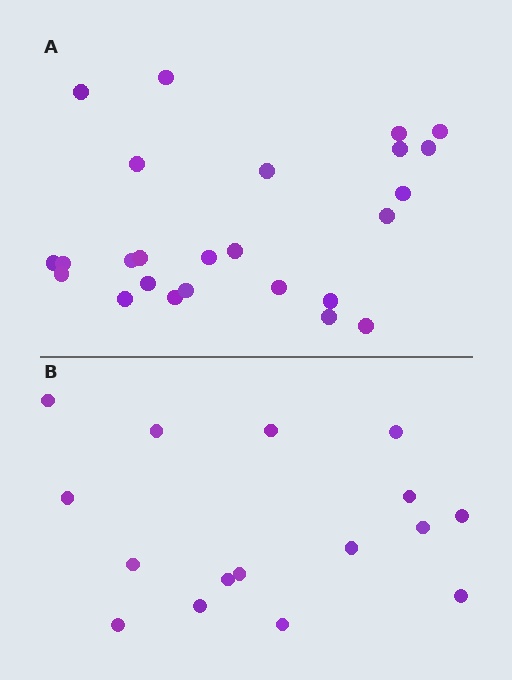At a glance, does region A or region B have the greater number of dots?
Region A (the top region) has more dots.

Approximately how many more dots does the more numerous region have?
Region A has roughly 8 or so more dots than region B.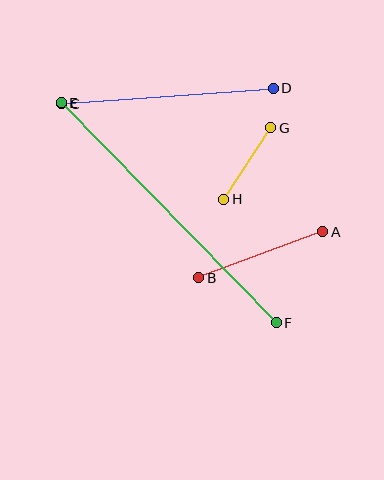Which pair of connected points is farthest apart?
Points E and F are farthest apart.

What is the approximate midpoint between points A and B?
The midpoint is at approximately (261, 255) pixels.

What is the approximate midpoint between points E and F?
The midpoint is at approximately (169, 213) pixels.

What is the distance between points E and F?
The distance is approximately 307 pixels.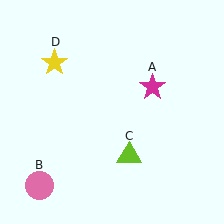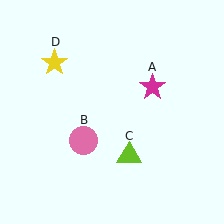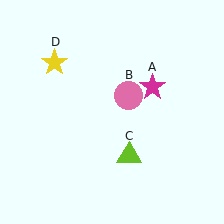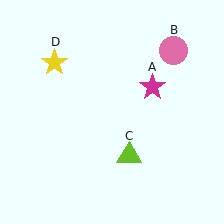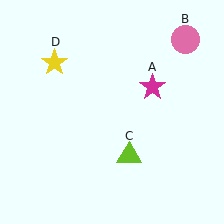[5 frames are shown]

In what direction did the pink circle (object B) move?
The pink circle (object B) moved up and to the right.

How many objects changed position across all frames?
1 object changed position: pink circle (object B).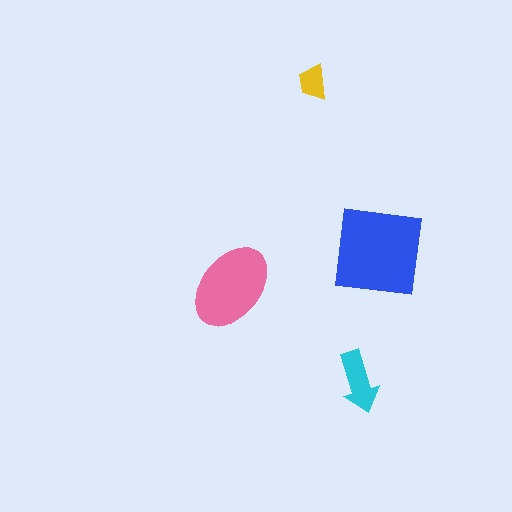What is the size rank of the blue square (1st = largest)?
1st.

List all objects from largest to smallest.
The blue square, the pink ellipse, the cyan arrow, the yellow trapezoid.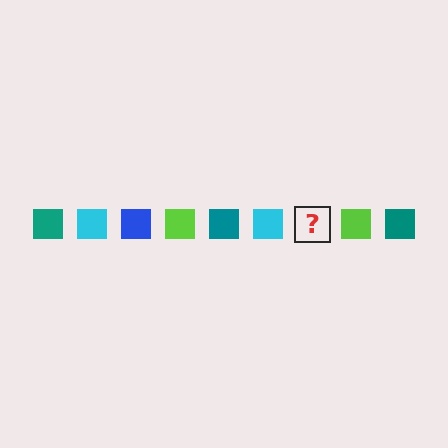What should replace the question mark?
The question mark should be replaced with a blue square.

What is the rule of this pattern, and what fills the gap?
The rule is that the pattern cycles through teal, cyan, blue, lime squares. The gap should be filled with a blue square.